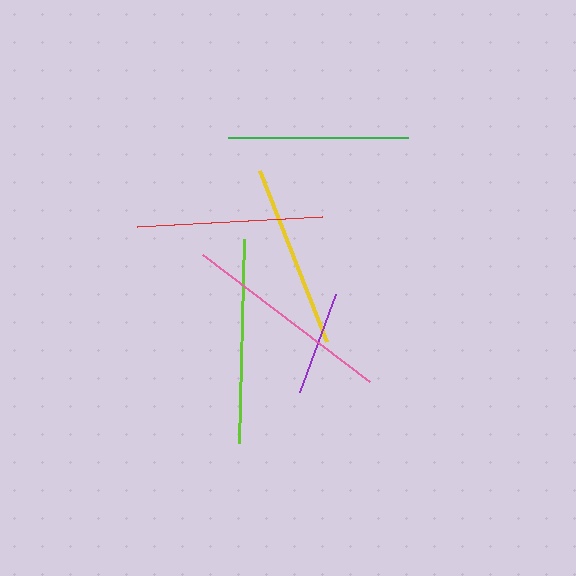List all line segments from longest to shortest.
From longest to shortest: pink, lime, red, yellow, green, purple.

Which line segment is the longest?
The pink line is the longest at approximately 210 pixels.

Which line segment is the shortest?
The purple line is the shortest at approximately 105 pixels.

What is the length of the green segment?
The green segment is approximately 180 pixels long.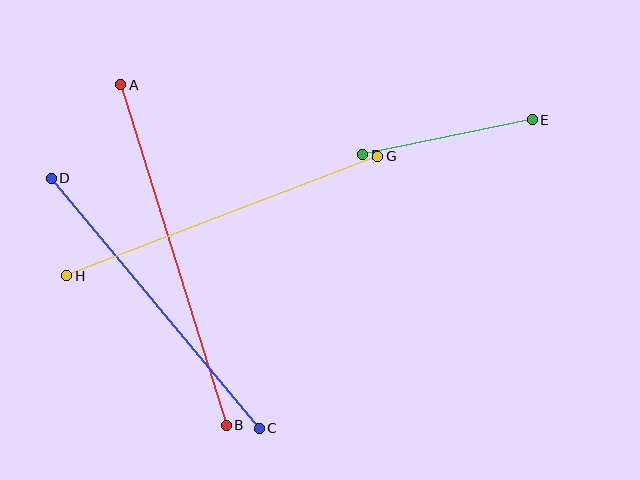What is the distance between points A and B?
The distance is approximately 357 pixels.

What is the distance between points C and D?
The distance is approximately 325 pixels.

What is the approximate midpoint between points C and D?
The midpoint is at approximately (155, 303) pixels.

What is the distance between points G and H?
The distance is approximately 333 pixels.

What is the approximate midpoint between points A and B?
The midpoint is at approximately (174, 255) pixels.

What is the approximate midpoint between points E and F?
The midpoint is at approximately (447, 137) pixels.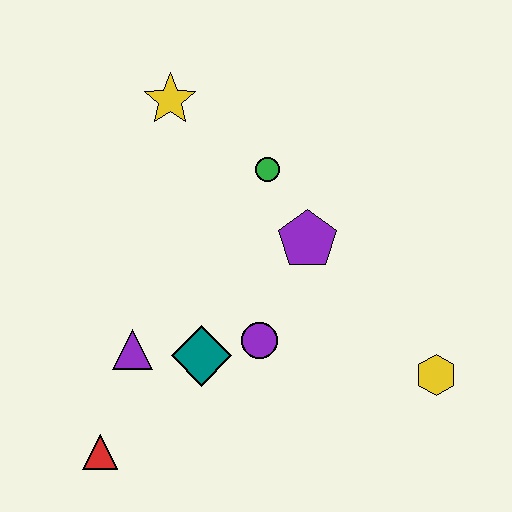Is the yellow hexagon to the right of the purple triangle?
Yes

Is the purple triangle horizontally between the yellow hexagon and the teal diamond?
No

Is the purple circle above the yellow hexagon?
Yes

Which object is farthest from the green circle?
The red triangle is farthest from the green circle.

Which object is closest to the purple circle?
The teal diamond is closest to the purple circle.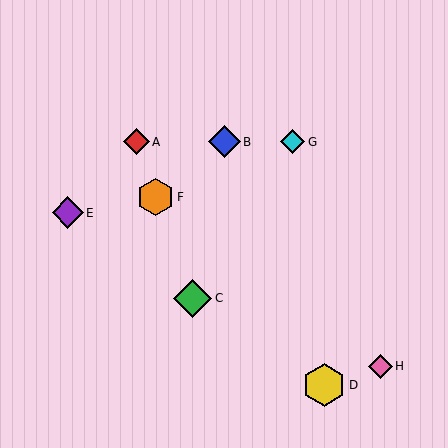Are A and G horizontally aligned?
Yes, both are at y≈142.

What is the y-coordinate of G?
Object G is at y≈142.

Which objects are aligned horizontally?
Objects A, B, G are aligned horizontally.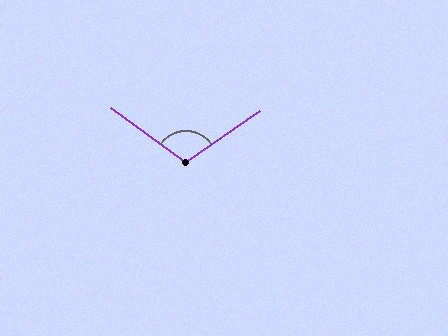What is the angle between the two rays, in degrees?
Approximately 110 degrees.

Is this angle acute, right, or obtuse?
It is obtuse.